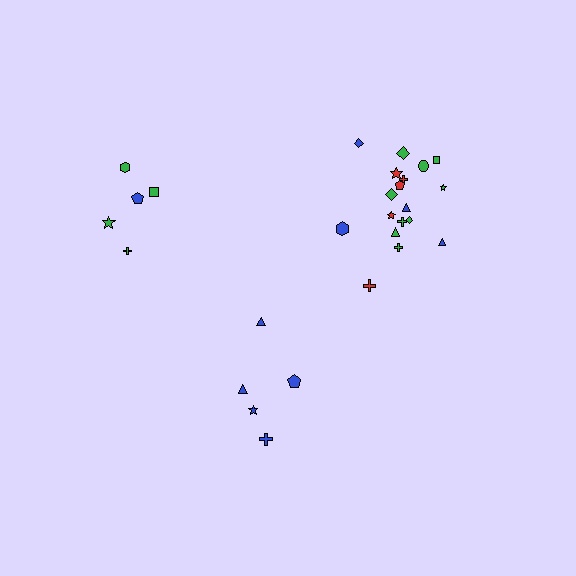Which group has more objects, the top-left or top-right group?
The top-right group.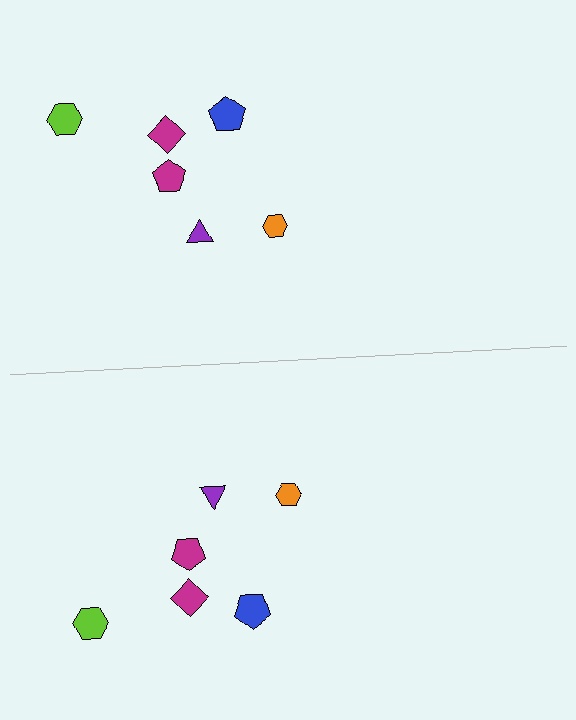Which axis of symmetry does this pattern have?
The pattern has a horizontal axis of symmetry running through the center of the image.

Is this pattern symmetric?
Yes, this pattern has bilateral (reflection) symmetry.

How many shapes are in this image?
There are 12 shapes in this image.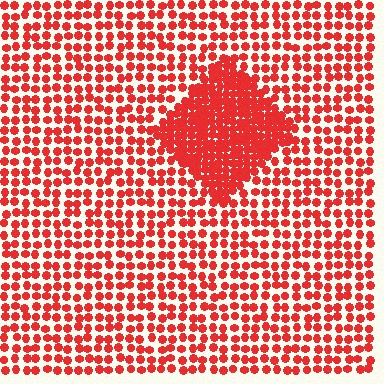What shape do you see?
I see a diamond.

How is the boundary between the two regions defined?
The boundary is defined by a change in element density (approximately 2.2x ratio). All elements are the same color, size, and shape.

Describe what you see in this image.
The image contains small red elements arranged at two different densities. A diamond-shaped region is visible where the elements are more densely packed than the surrounding area.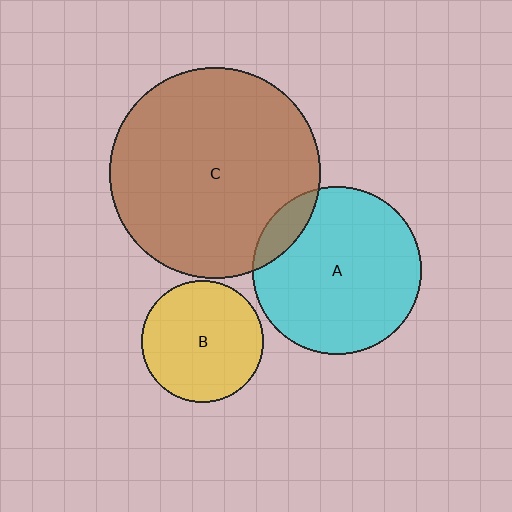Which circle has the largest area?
Circle C (brown).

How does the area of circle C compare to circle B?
Approximately 3.0 times.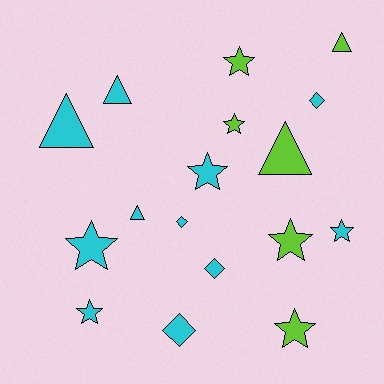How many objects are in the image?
There are 17 objects.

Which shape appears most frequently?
Star, with 8 objects.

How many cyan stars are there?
There are 4 cyan stars.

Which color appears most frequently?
Cyan, with 11 objects.